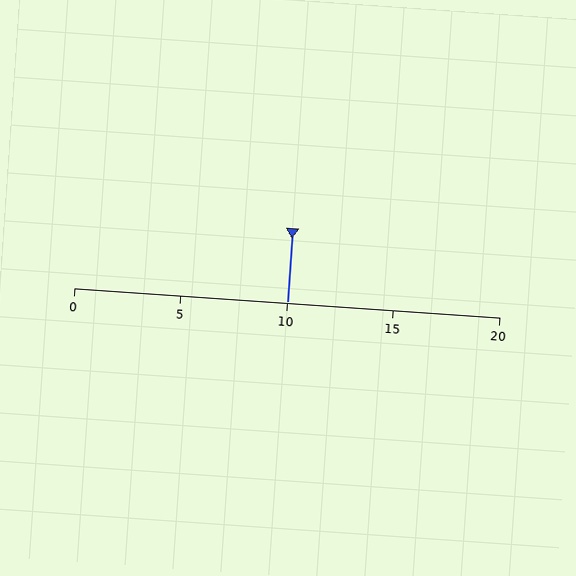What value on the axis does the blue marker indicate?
The marker indicates approximately 10.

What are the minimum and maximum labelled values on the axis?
The axis runs from 0 to 20.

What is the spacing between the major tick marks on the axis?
The major ticks are spaced 5 apart.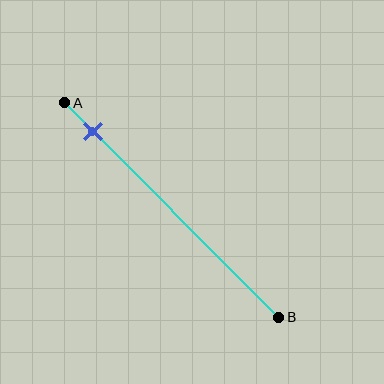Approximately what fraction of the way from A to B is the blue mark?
The blue mark is approximately 15% of the way from A to B.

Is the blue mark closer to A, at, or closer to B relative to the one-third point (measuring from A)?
The blue mark is closer to point A than the one-third point of segment AB.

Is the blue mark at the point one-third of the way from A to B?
No, the mark is at about 15% from A, not at the 33% one-third point.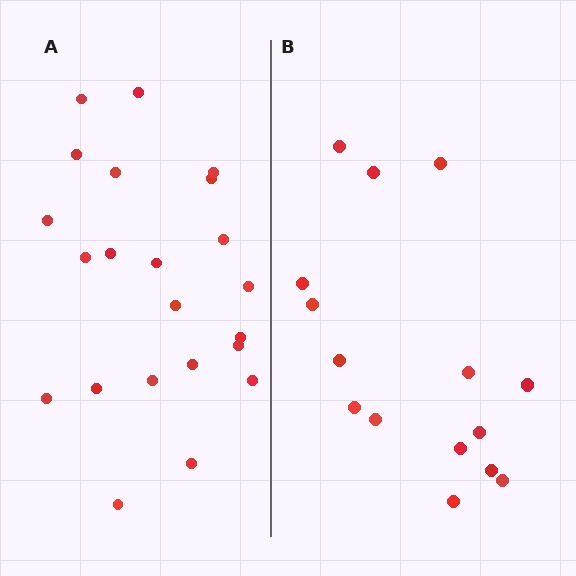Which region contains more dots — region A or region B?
Region A (the left region) has more dots.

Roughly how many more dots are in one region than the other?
Region A has roughly 8 or so more dots than region B.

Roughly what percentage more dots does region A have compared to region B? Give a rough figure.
About 45% more.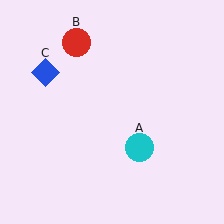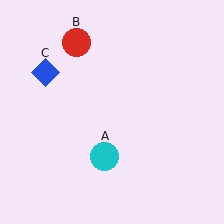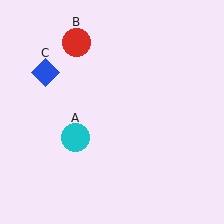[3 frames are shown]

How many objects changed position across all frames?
1 object changed position: cyan circle (object A).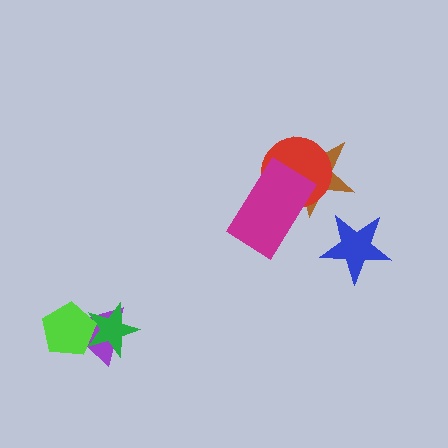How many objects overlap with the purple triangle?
2 objects overlap with the purple triangle.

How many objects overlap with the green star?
2 objects overlap with the green star.